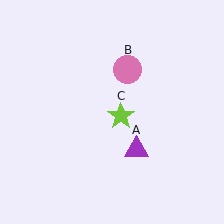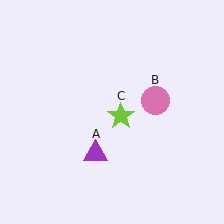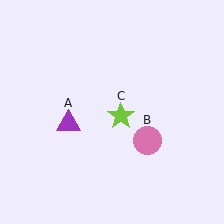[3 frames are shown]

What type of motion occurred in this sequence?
The purple triangle (object A), pink circle (object B) rotated clockwise around the center of the scene.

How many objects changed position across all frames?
2 objects changed position: purple triangle (object A), pink circle (object B).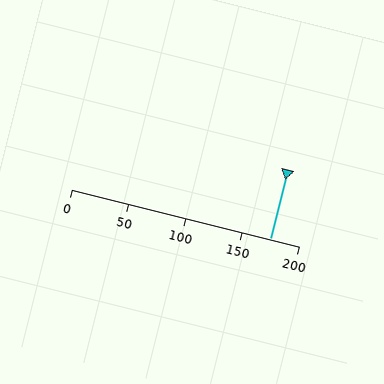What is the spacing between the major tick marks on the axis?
The major ticks are spaced 50 apart.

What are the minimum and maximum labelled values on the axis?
The axis runs from 0 to 200.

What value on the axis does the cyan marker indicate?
The marker indicates approximately 175.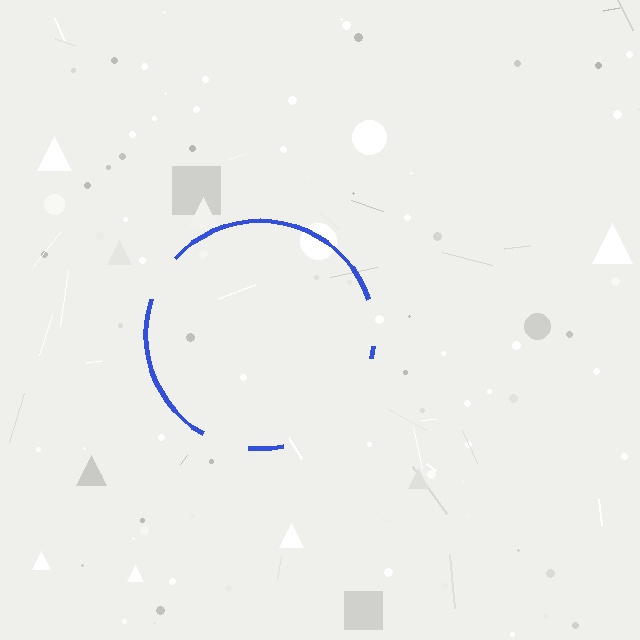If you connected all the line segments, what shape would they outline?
They would outline a circle.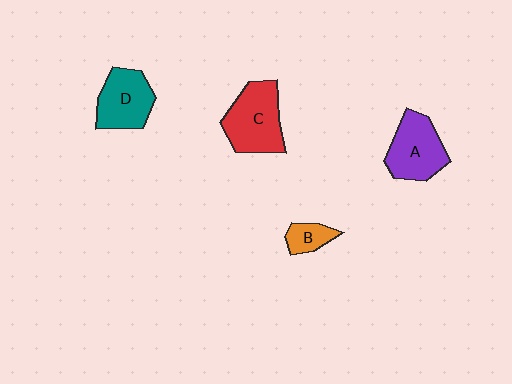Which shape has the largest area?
Shape C (red).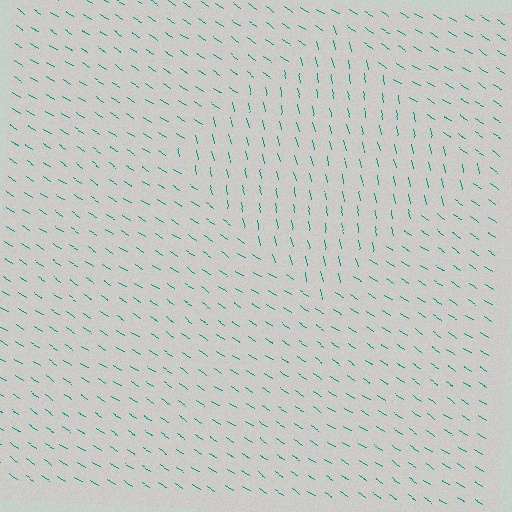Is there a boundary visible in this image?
Yes, there is a texture boundary formed by a change in line orientation.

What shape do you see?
I see a diamond.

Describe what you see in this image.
The image is filled with small teal line segments. A diamond region in the image has lines oriented differently from the surrounding lines, creating a visible texture boundary.